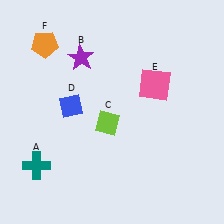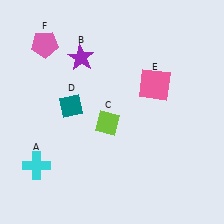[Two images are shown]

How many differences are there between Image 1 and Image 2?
There are 3 differences between the two images.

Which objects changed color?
A changed from teal to cyan. D changed from blue to teal. F changed from orange to pink.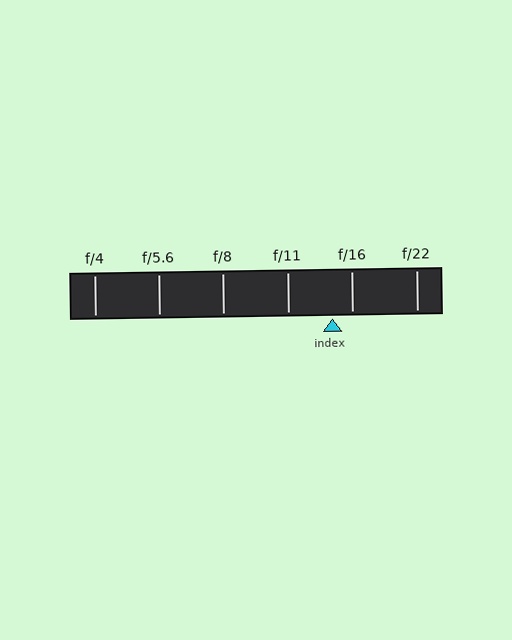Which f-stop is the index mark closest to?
The index mark is closest to f/16.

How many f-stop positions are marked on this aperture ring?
There are 6 f-stop positions marked.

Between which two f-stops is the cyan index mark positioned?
The index mark is between f/11 and f/16.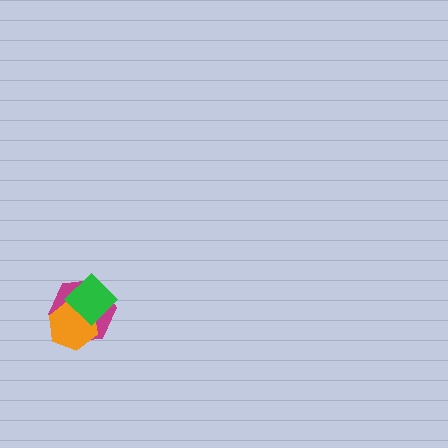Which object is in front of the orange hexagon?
The green diamond is in front of the orange hexagon.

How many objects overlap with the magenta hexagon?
2 objects overlap with the magenta hexagon.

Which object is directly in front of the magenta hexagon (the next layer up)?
The orange hexagon is directly in front of the magenta hexagon.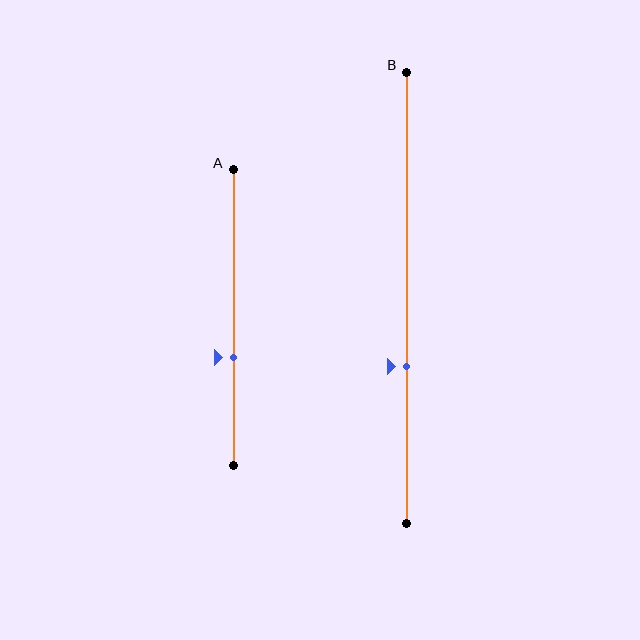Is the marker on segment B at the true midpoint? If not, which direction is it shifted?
No, the marker on segment B is shifted downward by about 15% of the segment length.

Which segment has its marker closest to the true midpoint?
Segment A has its marker closest to the true midpoint.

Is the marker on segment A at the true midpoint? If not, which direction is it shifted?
No, the marker on segment A is shifted downward by about 13% of the segment length.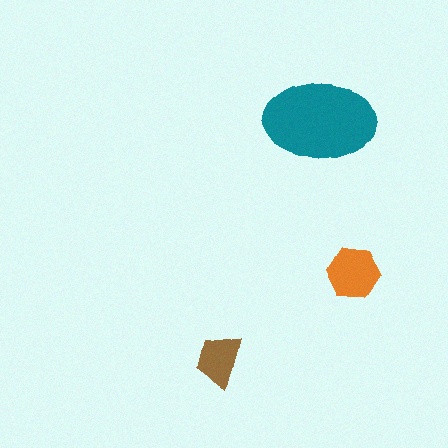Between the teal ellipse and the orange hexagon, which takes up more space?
The teal ellipse.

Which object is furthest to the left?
The brown trapezoid is leftmost.